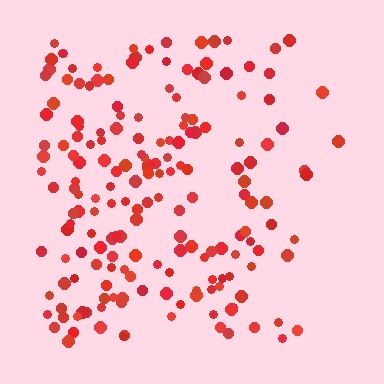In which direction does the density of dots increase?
From right to left, with the left side densest.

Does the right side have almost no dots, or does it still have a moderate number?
Still a moderate number, just noticeably fewer than the left.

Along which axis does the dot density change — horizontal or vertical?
Horizontal.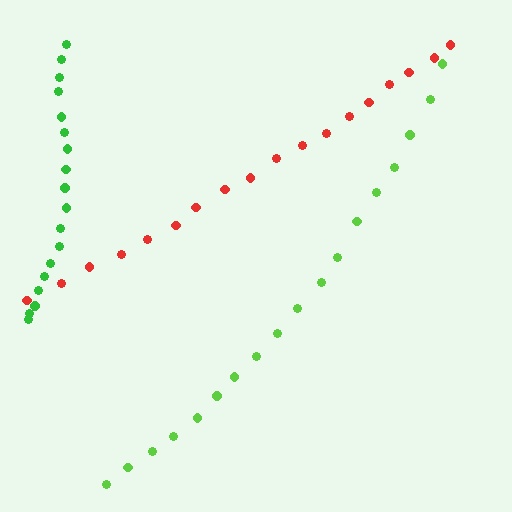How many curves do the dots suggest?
There are 3 distinct paths.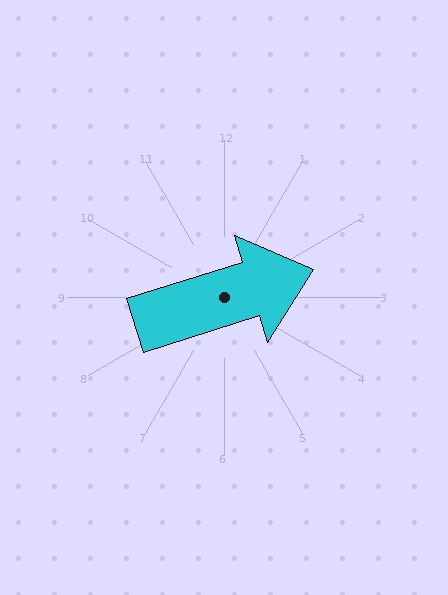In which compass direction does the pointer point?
East.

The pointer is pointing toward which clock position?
Roughly 2 o'clock.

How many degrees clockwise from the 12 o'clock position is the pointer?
Approximately 73 degrees.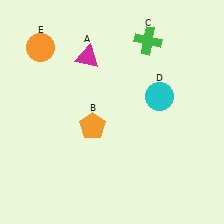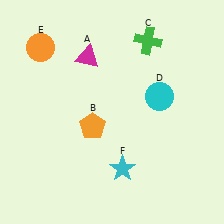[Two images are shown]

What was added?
A cyan star (F) was added in Image 2.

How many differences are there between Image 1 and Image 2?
There is 1 difference between the two images.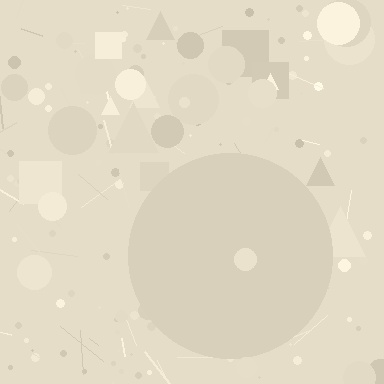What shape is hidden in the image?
A circle is hidden in the image.